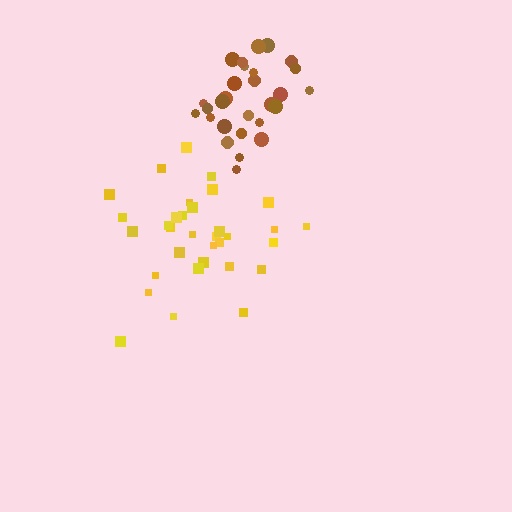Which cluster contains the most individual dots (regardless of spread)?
Yellow (33).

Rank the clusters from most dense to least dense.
brown, yellow.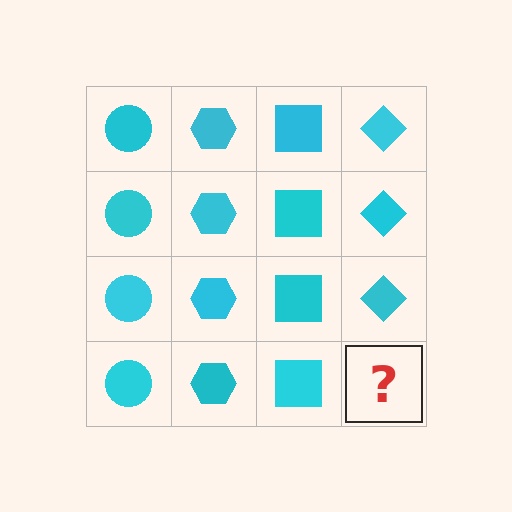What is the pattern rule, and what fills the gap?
The rule is that each column has a consistent shape. The gap should be filled with a cyan diamond.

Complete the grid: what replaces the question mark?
The question mark should be replaced with a cyan diamond.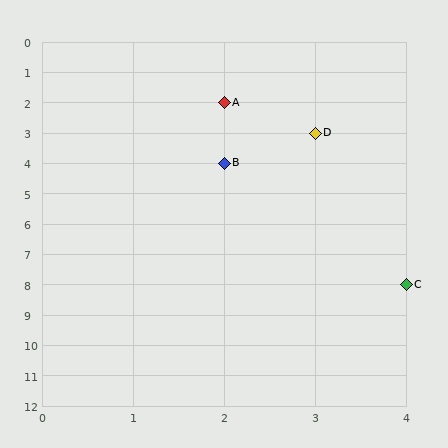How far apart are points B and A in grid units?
Points B and A are 2 rows apart.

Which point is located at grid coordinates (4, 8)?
Point C is at (4, 8).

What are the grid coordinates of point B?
Point B is at grid coordinates (2, 4).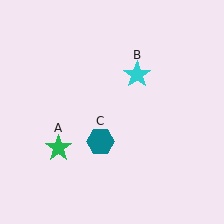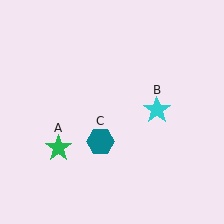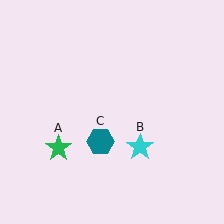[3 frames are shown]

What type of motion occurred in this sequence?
The cyan star (object B) rotated clockwise around the center of the scene.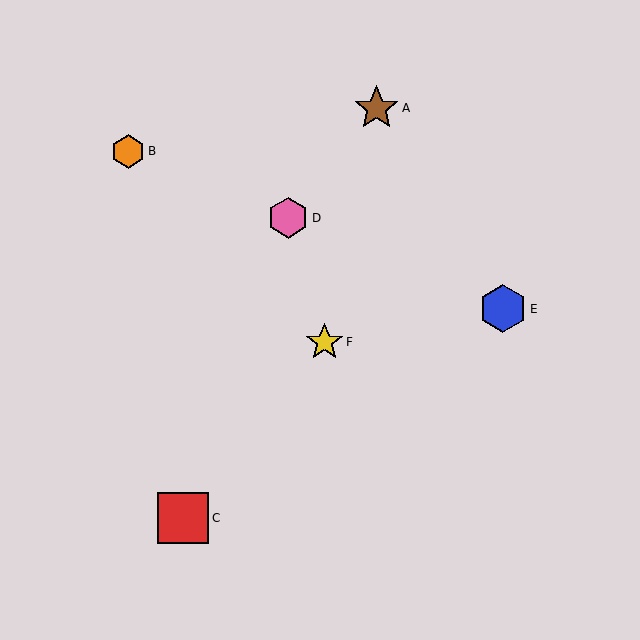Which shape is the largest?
The red square (labeled C) is the largest.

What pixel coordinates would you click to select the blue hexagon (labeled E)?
Click at (503, 309) to select the blue hexagon E.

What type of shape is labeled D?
Shape D is a pink hexagon.